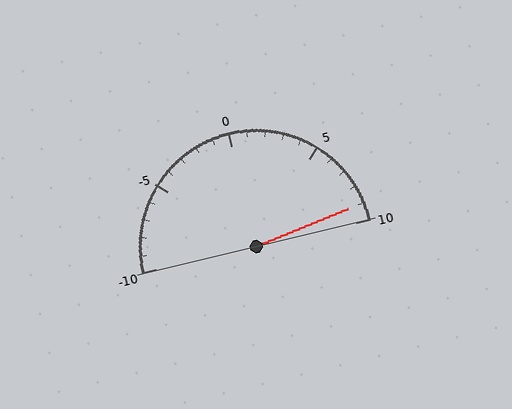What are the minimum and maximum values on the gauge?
The gauge ranges from -10 to 10.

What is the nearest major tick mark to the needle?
The nearest major tick mark is 10.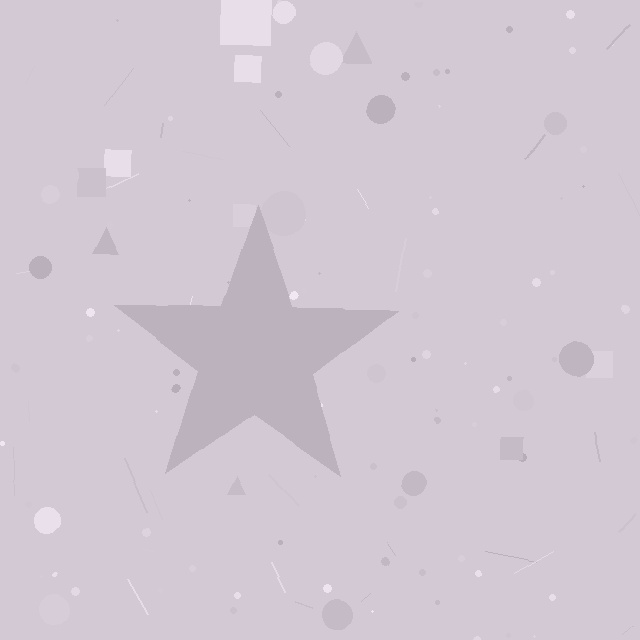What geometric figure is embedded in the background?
A star is embedded in the background.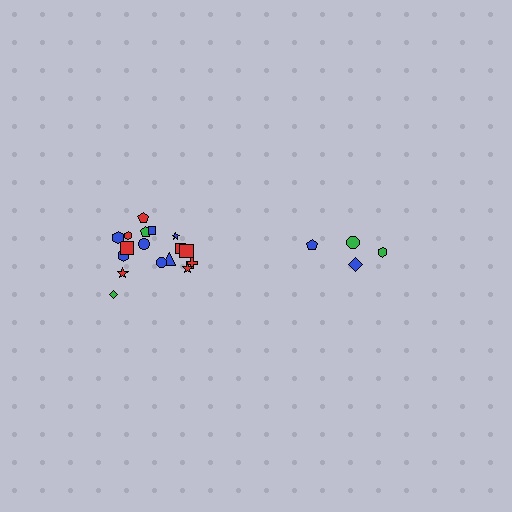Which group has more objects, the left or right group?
The left group.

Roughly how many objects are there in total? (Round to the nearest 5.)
Roughly 20 objects in total.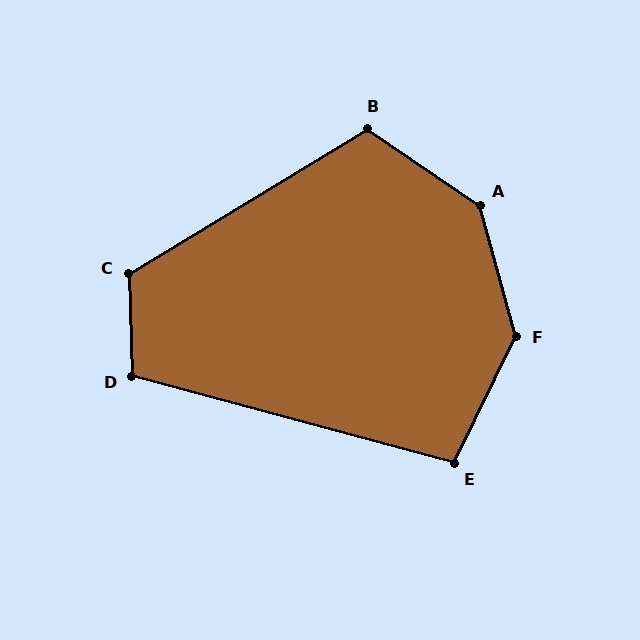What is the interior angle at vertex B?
Approximately 115 degrees (obtuse).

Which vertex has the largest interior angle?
A, at approximately 140 degrees.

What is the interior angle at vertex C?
Approximately 120 degrees (obtuse).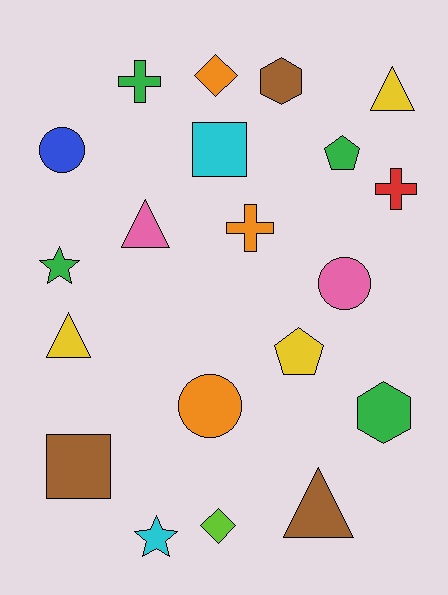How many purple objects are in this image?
There are no purple objects.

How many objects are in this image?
There are 20 objects.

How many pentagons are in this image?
There are 2 pentagons.